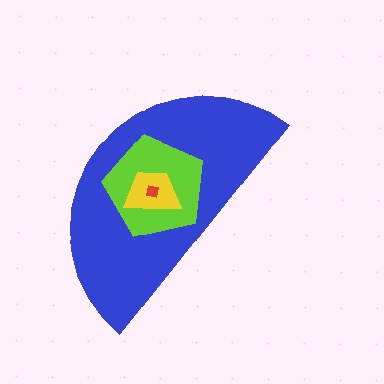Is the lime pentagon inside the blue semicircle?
Yes.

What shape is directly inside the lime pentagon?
The yellow trapezoid.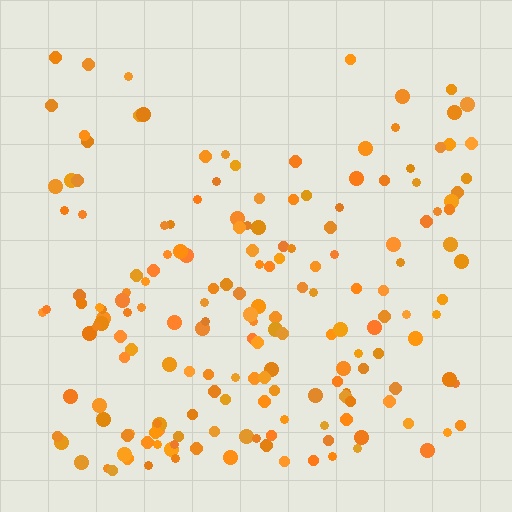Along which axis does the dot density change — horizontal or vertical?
Vertical.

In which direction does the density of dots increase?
From top to bottom, with the bottom side densest.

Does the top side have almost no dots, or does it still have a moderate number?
Still a moderate number, just noticeably fewer than the bottom.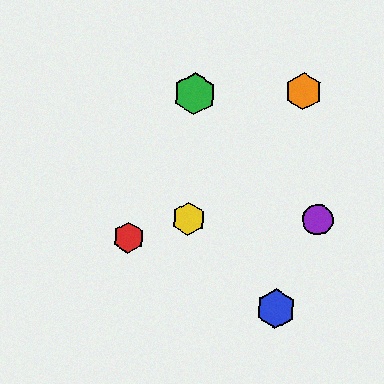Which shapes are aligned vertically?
The green hexagon, the yellow hexagon are aligned vertically.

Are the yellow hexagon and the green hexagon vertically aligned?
Yes, both are at x≈189.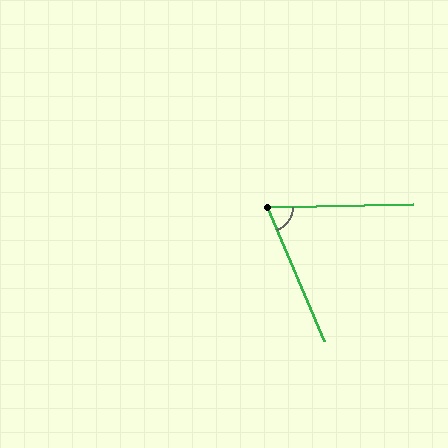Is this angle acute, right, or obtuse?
It is acute.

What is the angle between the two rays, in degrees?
Approximately 68 degrees.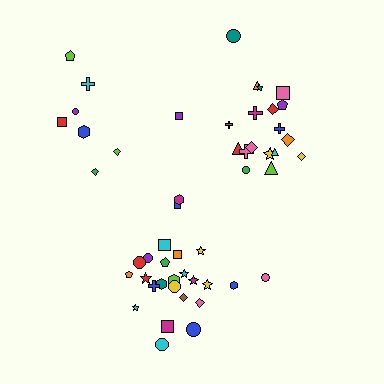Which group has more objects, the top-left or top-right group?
The top-right group.